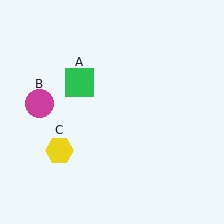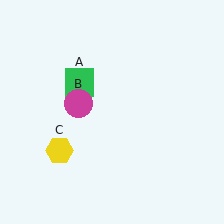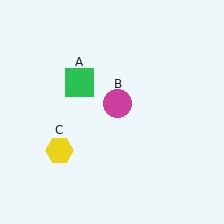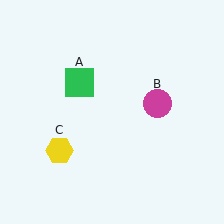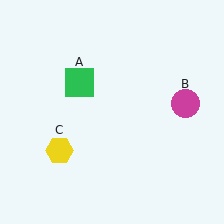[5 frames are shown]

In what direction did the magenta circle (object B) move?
The magenta circle (object B) moved right.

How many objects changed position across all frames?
1 object changed position: magenta circle (object B).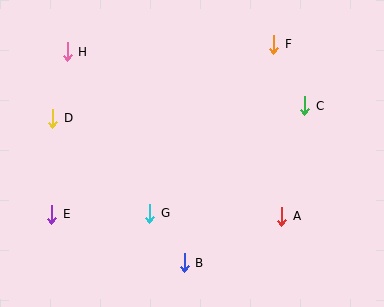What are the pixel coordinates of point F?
Point F is at (274, 44).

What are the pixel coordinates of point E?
Point E is at (52, 214).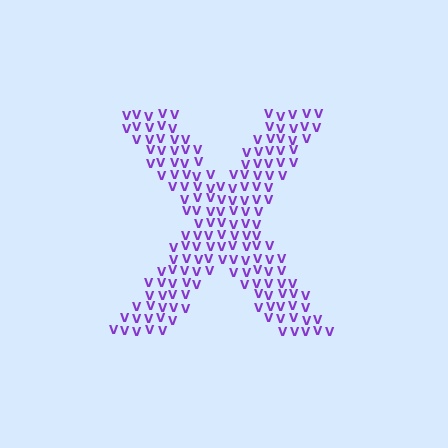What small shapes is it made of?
It is made of small letter V's.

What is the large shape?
The large shape is the letter X.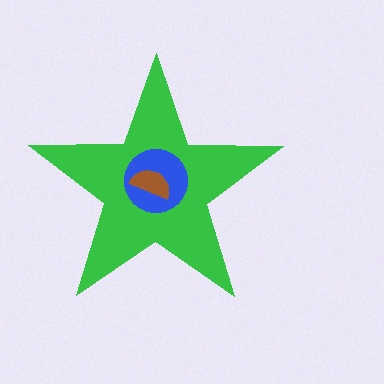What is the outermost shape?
The green star.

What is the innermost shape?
The brown semicircle.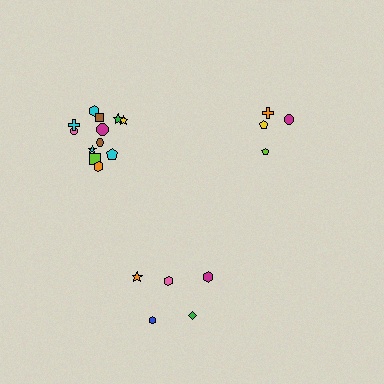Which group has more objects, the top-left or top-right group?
The top-left group.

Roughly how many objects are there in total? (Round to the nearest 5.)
Roughly 20 objects in total.